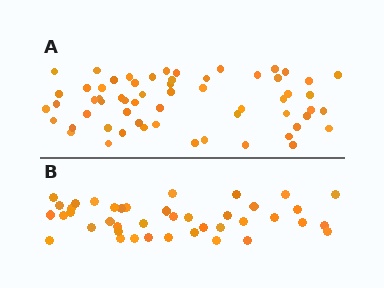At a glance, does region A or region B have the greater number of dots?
Region A (the top region) has more dots.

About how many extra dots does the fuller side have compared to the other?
Region A has approximately 20 more dots than region B.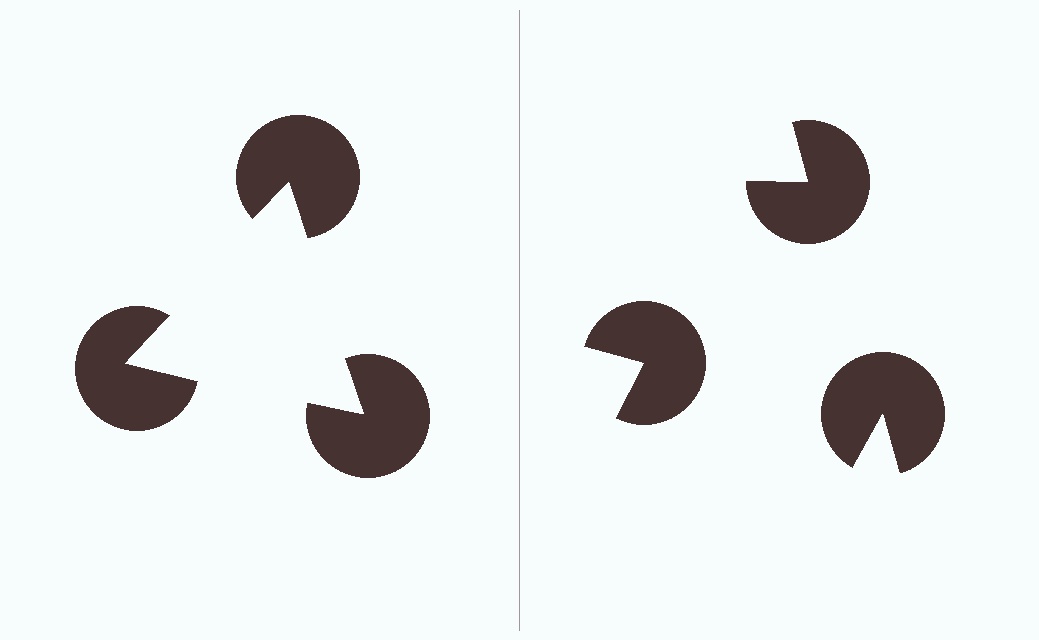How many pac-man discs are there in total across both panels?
6 — 3 on each side.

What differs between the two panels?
The pac-man discs are positioned identically on both sides; only the wedge orientations differ. On the left they align to a triangle; on the right they are misaligned.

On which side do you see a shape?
An illusory triangle appears on the left side. On the right side the wedge cuts are rotated, so no coherent shape forms.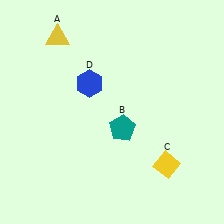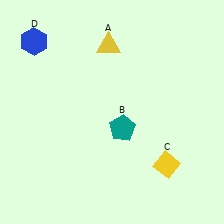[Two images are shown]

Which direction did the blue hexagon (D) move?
The blue hexagon (D) moved left.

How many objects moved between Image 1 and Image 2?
2 objects moved between the two images.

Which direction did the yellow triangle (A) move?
The yellow triangle (A) moved right.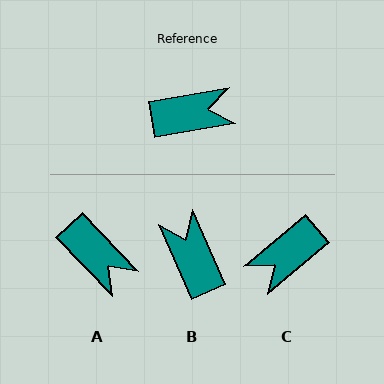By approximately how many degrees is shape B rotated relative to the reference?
Approximately 104 degrees counter-clockwise.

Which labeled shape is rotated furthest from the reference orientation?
C, about 149 degrees away.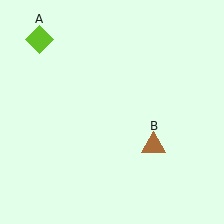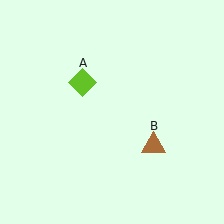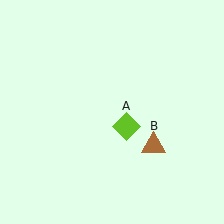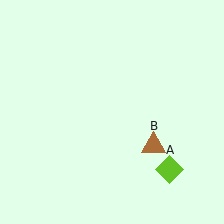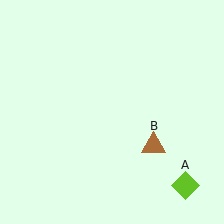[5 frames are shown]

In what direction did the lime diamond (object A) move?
The lime diamond (object A) moved down and to the right.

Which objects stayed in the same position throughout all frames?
Brown triangle (object B) remained stationary.